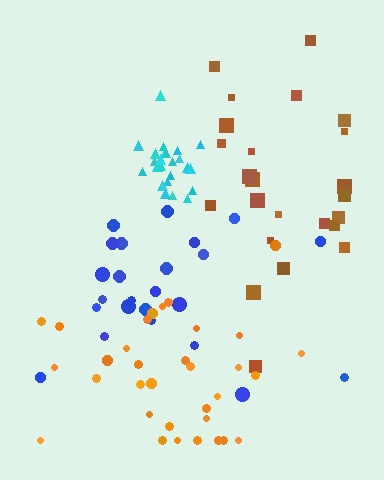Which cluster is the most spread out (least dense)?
Brown.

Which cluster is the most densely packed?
Cyan.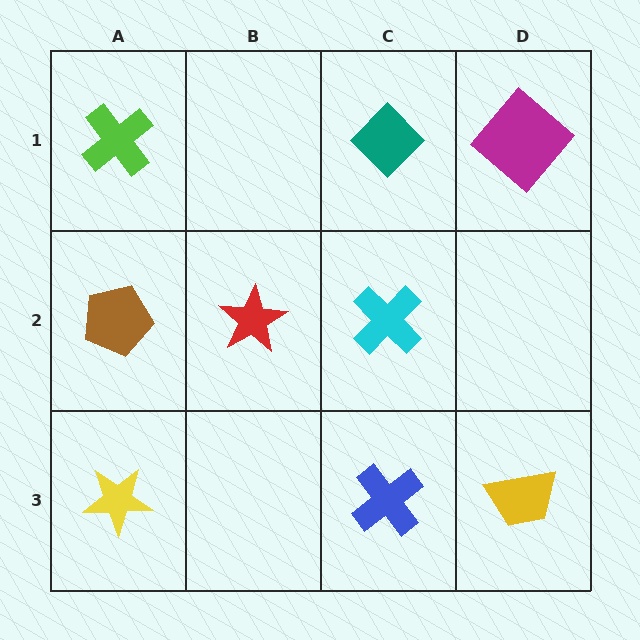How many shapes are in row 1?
3 shapes.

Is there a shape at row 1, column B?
No, that cell is empty.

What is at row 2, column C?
A cyan cross.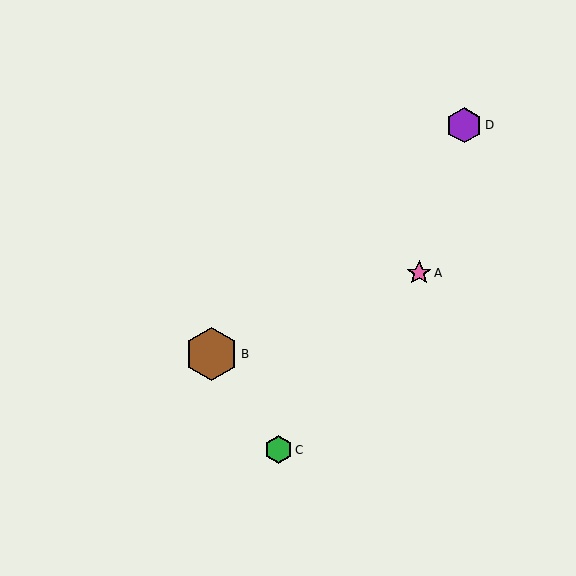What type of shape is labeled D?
Shape D is a purple hexagon.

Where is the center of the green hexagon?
The center of the green hexagon is at (278, 450).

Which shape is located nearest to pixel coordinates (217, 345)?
The brown hexagon (labeled B) at (211, 354) is nearest to that location.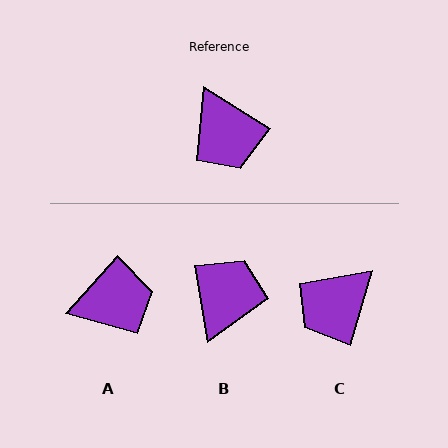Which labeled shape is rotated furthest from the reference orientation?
B, about 132 degrees away.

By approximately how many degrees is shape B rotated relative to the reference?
Approximately 132 degrees counter-clockwise.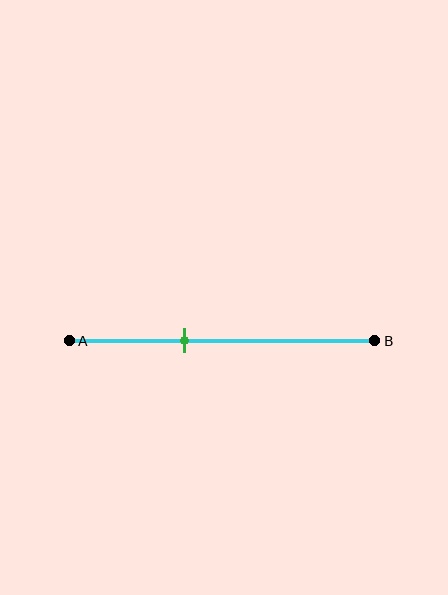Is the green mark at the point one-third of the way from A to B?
No, the mark is at about 40% from A, not at the 33% one-third point.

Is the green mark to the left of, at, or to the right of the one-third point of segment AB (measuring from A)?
The green mark is to the right of the one-third point of segment AB.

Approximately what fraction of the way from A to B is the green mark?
The green mark is approximately 40% of the way from A to B.